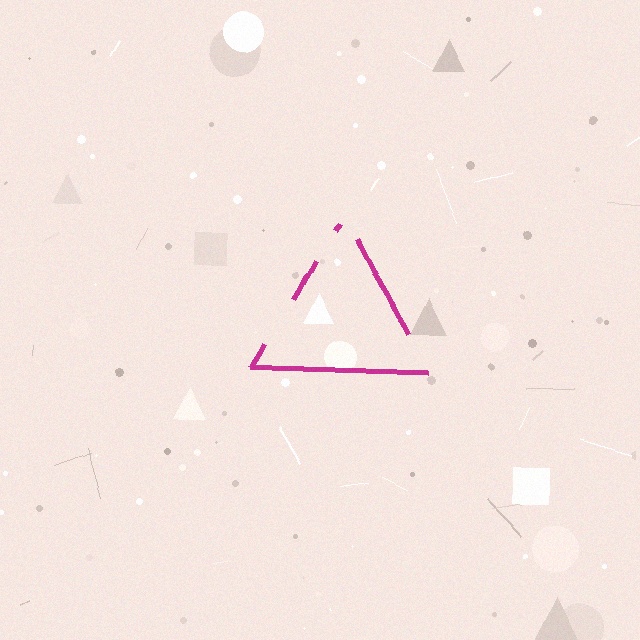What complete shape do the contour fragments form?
The contour fragments form a triangle.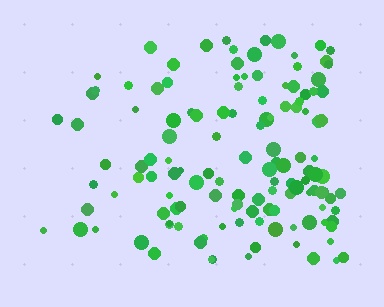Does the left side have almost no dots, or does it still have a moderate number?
Still a moderate number, just noticeably fewer than the right.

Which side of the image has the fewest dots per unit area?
The left.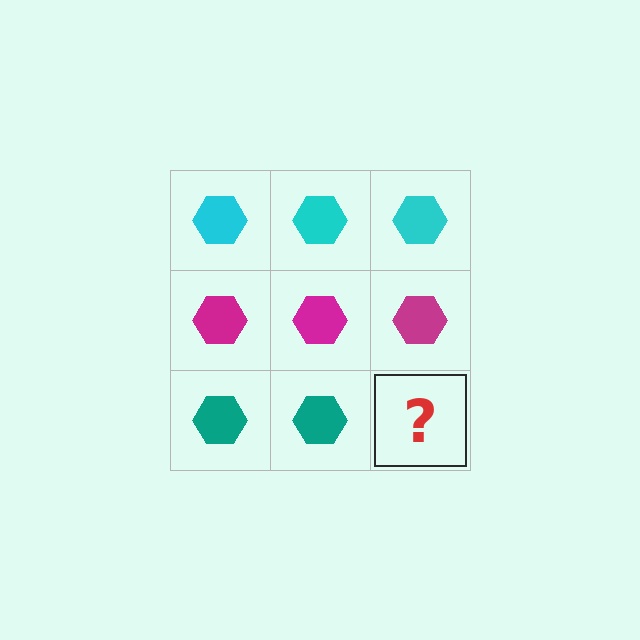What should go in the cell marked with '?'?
The missing cell should contain a teal hexagon.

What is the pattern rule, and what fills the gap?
The rule is that each row has a consistent color. The gap should be filled with a teal hexagon.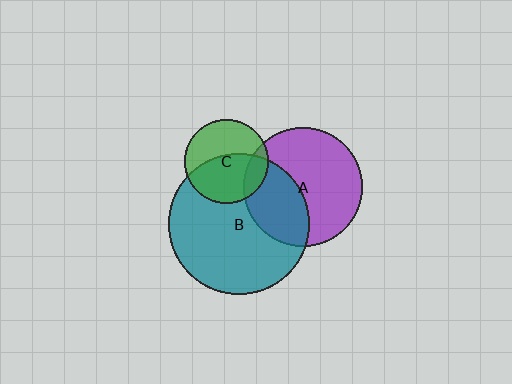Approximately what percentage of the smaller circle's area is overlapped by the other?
Approximately 15%.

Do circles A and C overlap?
Yes.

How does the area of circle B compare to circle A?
Approximately 1.4 times.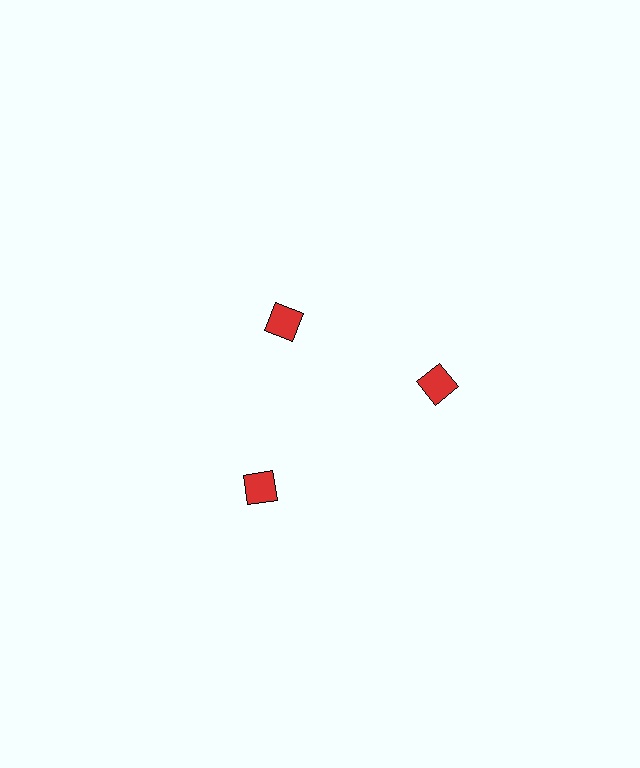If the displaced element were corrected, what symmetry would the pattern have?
It would have 3-fold rotational symmetry — the pattern would map onto itself every 120 degrees.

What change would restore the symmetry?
The symmetry would be restored by moving it outward, back onto the ring so that all 3 diamonds sit at equal angles and equal distance from the center.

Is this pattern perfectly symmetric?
No. The 3 red diamonds are arranged in a ring, but one element near the 11 o'clock position is pulled inward toward the center, breaking the 3-fold rotational symmetry.